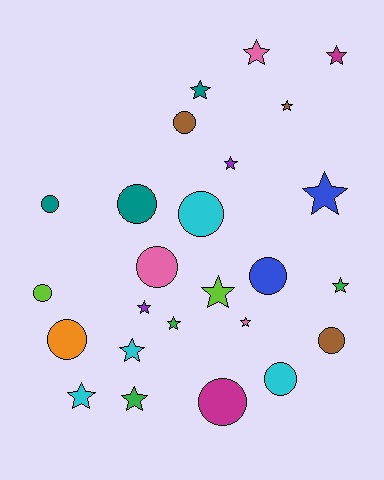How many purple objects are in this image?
There are 2 purple objects.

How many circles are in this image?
There are 11 circles.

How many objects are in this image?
There are 25 objects.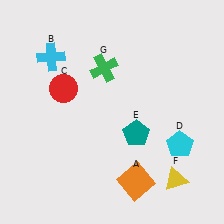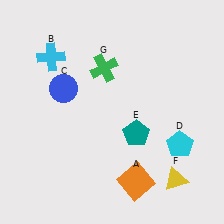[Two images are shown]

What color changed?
The circle (C) changed from red in Image 1 to blue in Image 2.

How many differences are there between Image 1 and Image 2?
There is 1 difference between the two images.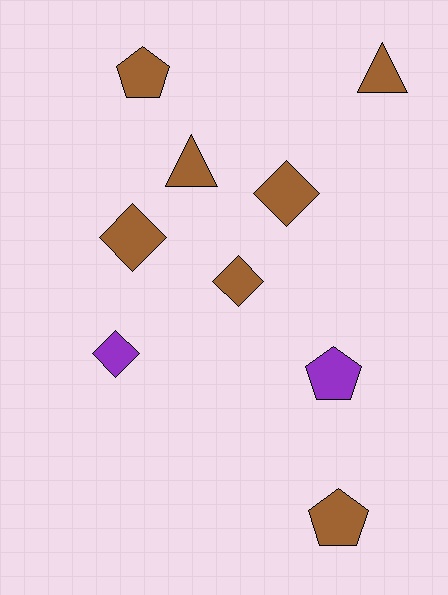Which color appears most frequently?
Brown, with 7 objects.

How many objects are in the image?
There are 9 objects.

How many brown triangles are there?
There are 2 brown triangles.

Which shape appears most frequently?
Diamond, with 4 objects.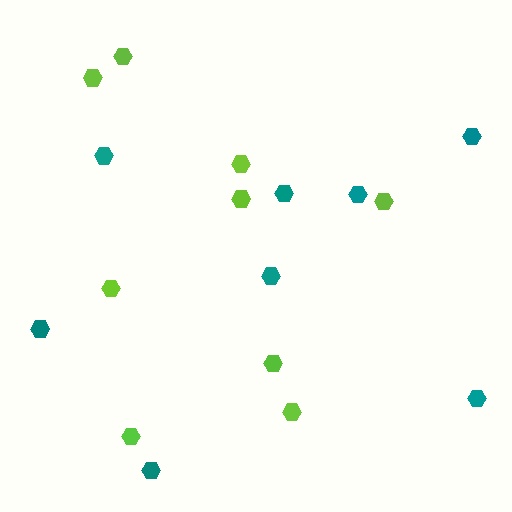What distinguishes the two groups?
There are 2 groups: one group of lime hexagons (9) and one group of teal hexagons (8).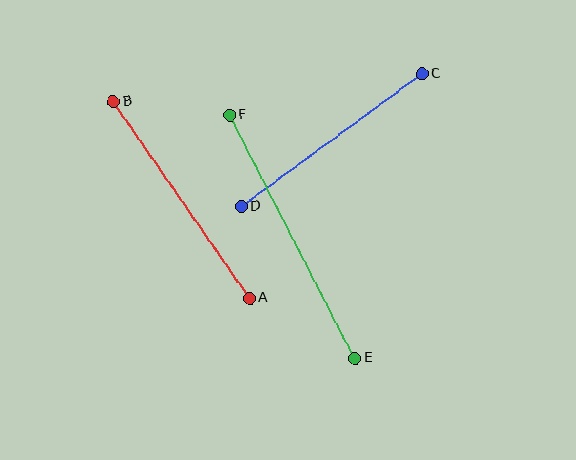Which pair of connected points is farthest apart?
Points E and F are farthest apart.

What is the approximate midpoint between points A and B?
The midpoint is at approximately (181, 200) pixels.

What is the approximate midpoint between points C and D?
The midpoint is at approximately (331, 140) pixels.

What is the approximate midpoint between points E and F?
The midpoint is at approximately (292, 237) pixels.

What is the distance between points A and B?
The distance is approximately 239 pixels.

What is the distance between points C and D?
The distance is approximately 224 pixels.